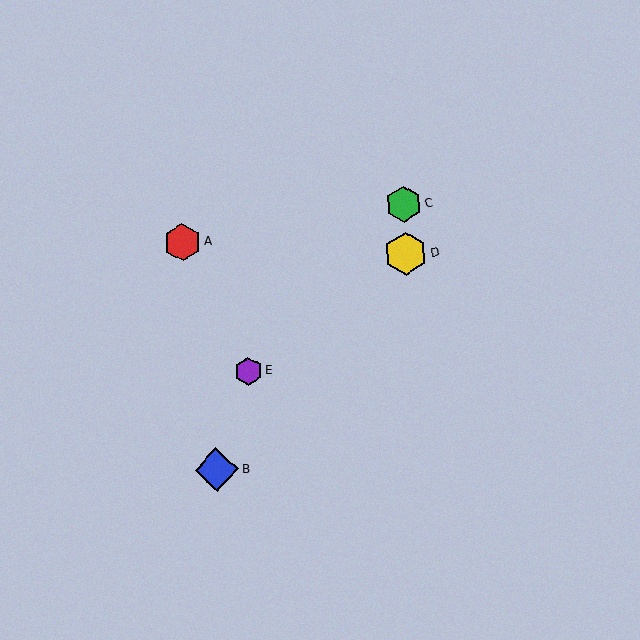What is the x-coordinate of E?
Object E is at x≈248.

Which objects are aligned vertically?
Objects C, D are aligned vertically.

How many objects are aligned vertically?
2 objects (C, D) are aligned vertically.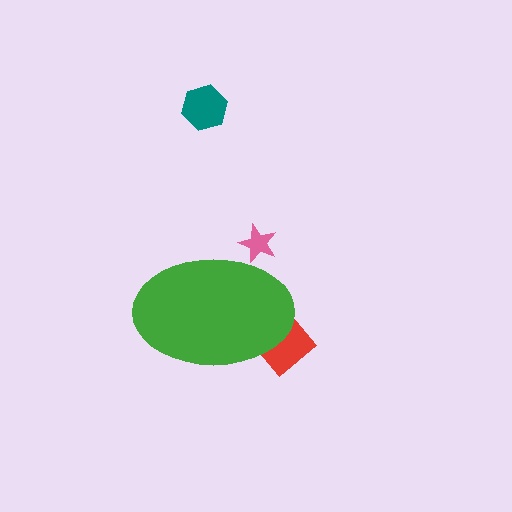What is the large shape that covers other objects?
A green ellipse.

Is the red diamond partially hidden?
Yes, the red diamond is partially hidden behind the green ellipse.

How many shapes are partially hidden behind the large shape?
2 shapes are partially hidden.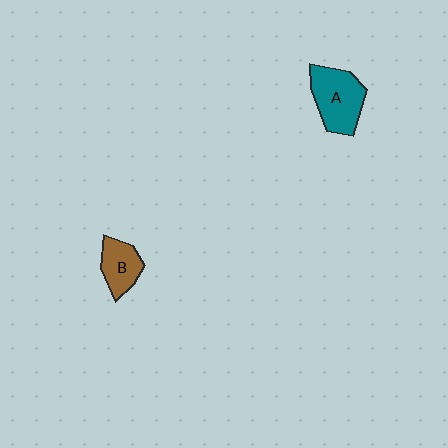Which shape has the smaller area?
Shape B (brown).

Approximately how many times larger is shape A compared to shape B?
Approximately 1.5 times.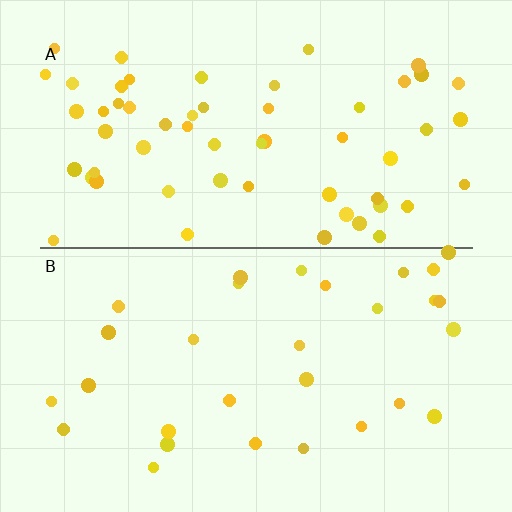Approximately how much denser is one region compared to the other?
Approximately 1.9× — region A over region B.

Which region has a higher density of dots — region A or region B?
A (the top).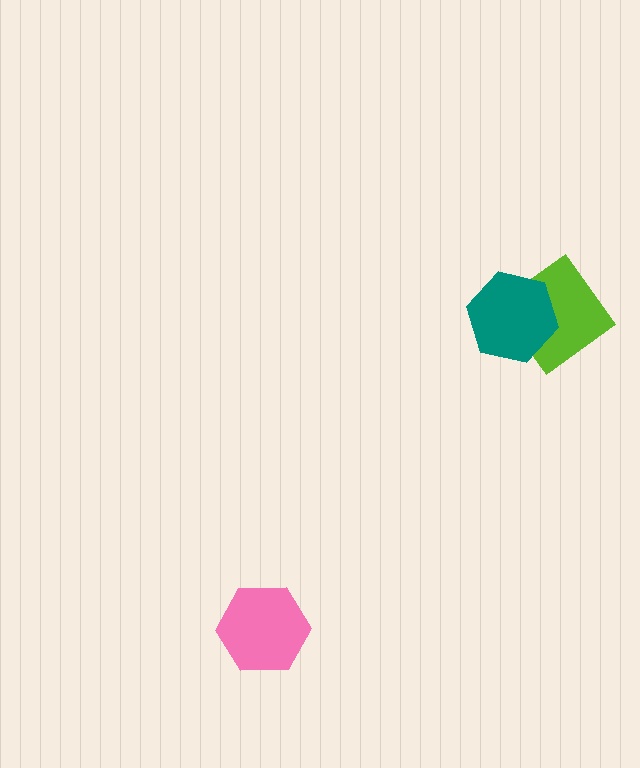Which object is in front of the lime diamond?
The teal hexagon is in front of the lime diamond.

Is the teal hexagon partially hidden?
No, no other shape covers it.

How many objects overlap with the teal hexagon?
1 object overlaps with the teal hexagon.